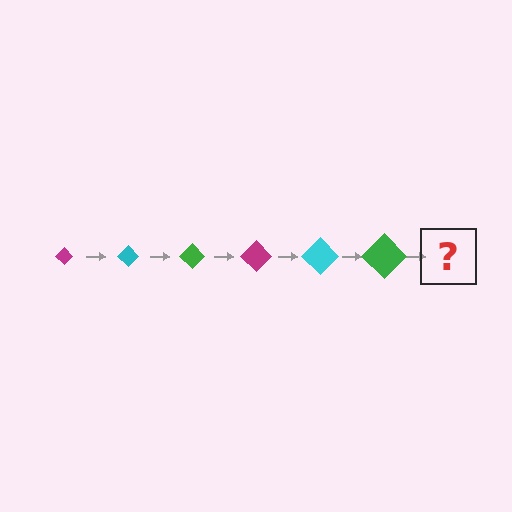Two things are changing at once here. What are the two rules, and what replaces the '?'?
The two rules are that the diamond grows larger each step and the color cycles through magenta, cyan, and green. The '?' should be a magenta diamond, larger than the previous one.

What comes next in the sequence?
The next element should be a magenta diamond, larger than the previous one.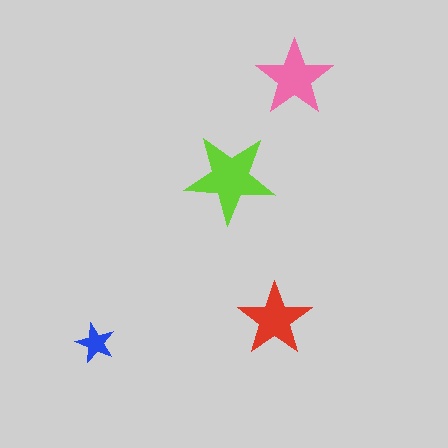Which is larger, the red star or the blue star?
The red one.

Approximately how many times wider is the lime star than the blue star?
About 2.5 times wider.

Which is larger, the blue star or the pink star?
The pink one.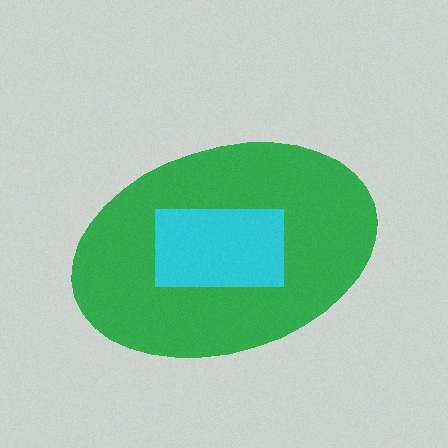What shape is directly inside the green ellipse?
The cyan rectangle.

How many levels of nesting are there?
2.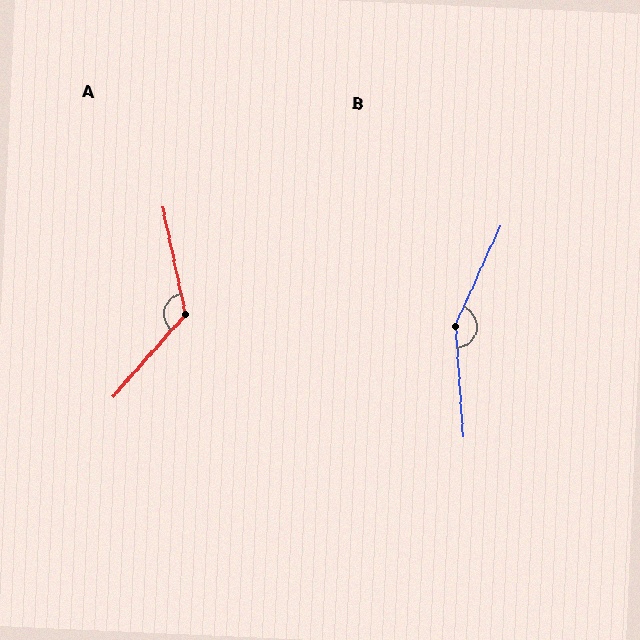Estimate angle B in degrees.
Approximately 151 degrees.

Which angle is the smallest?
A, at approximately 127 degrees.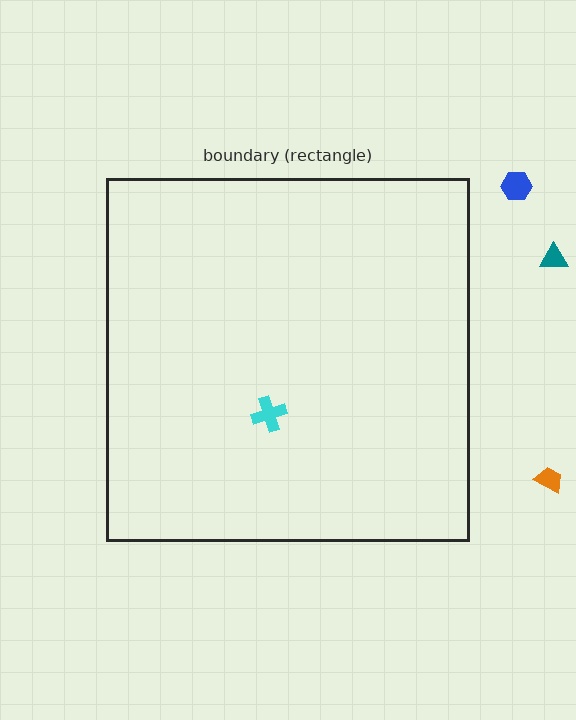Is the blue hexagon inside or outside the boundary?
Outside.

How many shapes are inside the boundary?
1 inside, 3 outside.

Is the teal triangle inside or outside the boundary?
Outside.